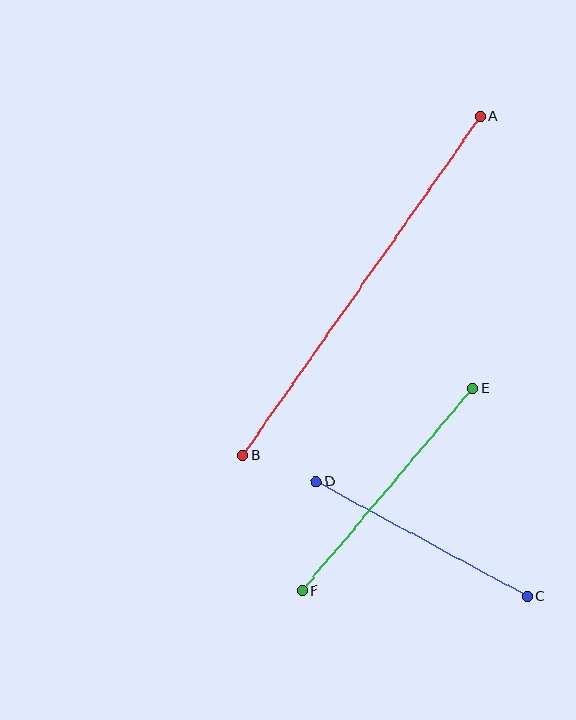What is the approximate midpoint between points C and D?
The midpoint is at approximately (422, 539) pixels.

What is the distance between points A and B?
The distance is approximately 414 pixels.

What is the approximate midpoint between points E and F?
The midpoint is at approximately (387, 489) pixels.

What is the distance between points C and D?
The distance is approximately 240 pixels.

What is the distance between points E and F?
The distance is approximately 264 pixels.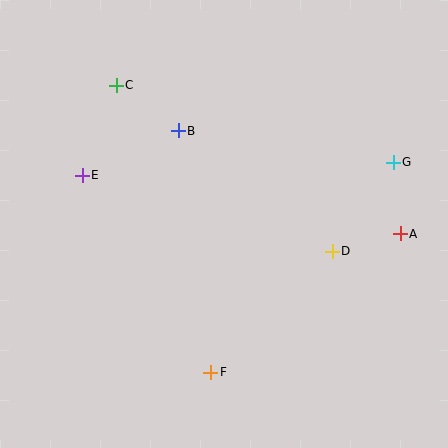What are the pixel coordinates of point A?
Point A is at (400, 234).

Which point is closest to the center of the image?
Point B at (178, 131) is closest to the center.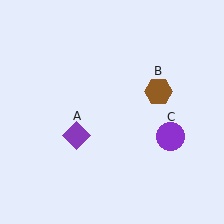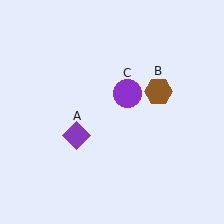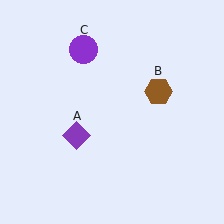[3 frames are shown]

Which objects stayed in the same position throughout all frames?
Purple diamond (object A) and brown hexagon (object B) remained stationary.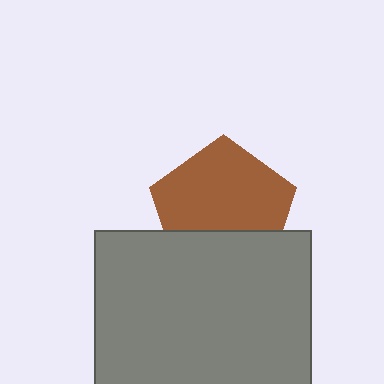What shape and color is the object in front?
The object in front is a gray rectangle.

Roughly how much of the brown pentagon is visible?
Most of it is visible (roughly 67%).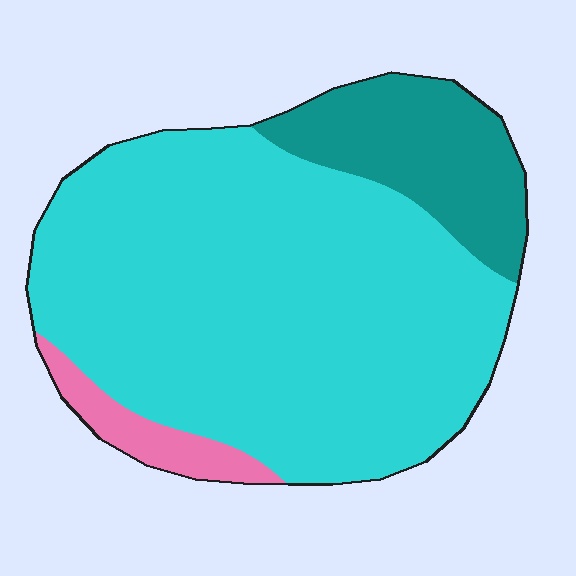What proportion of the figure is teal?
Teal covers roughly 20% of the figure.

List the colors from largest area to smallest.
From largest to smallest: cyan, teal, pink.